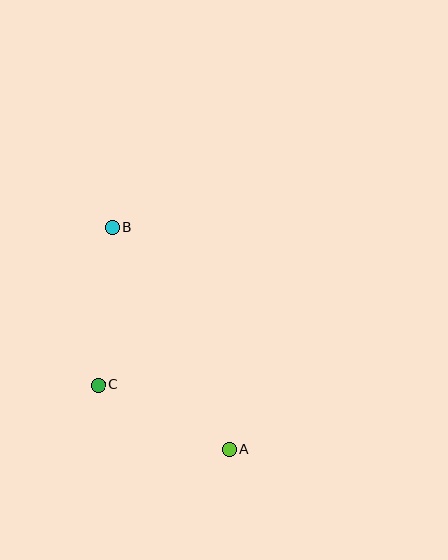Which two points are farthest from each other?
Points A and B are farthest from each other.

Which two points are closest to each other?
Points A and C are closest to each other.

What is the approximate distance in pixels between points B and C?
The distance between B and C is approximately 158 pixels.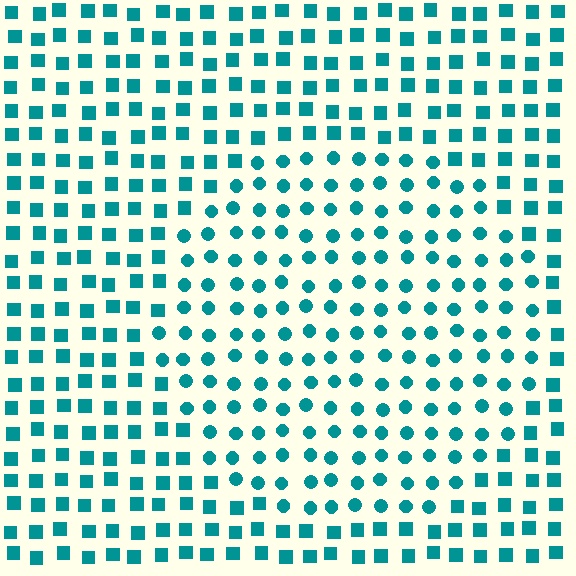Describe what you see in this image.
The image is filled with small teal elements arranged in a uniform grid. A circle-shaped region contains circles, while the surrounding area contains squares. The boundary is defined purely by the change in element shape.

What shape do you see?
I see a circle.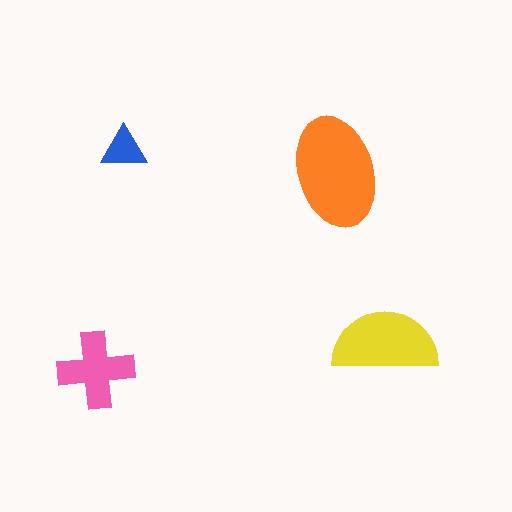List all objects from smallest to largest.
The blue triangle, the pink cross, the yellow semicircle, the orange ellipse.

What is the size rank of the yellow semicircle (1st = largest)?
2nd.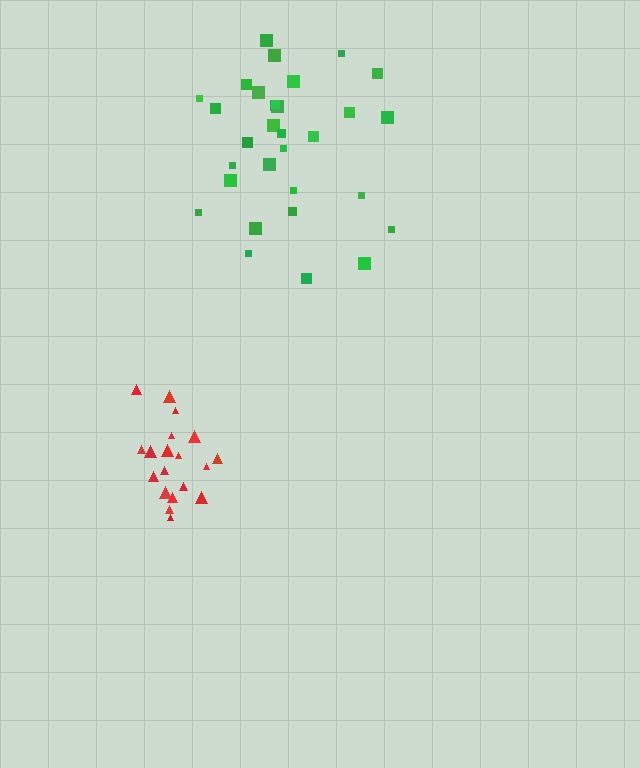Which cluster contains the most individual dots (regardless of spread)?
Green (31).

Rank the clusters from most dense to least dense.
red, green.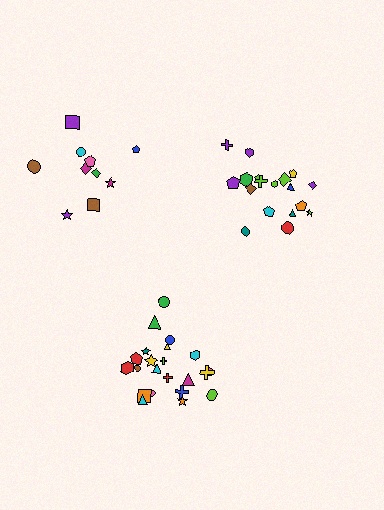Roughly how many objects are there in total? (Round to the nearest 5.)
Roughly 50 objects in total.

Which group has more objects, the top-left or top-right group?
The top-right group.